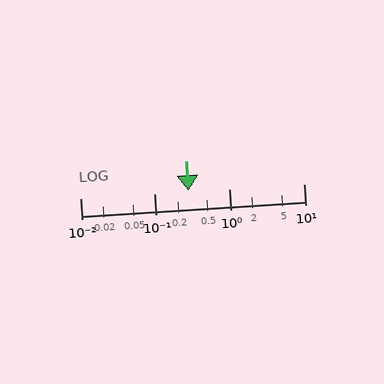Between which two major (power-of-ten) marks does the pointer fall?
The pointer is between 0.1 and 1.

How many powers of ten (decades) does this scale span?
The scale spans 3 decades, from 0.01 to 10.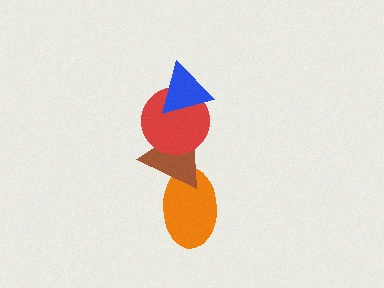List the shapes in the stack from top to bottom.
From top to bottom: the blue triangle, the red circle, the brown triangle, the orange ellipse.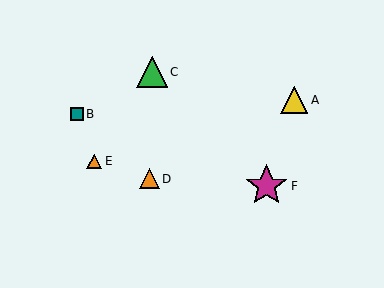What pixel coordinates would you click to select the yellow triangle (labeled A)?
Click at (294, 100) to select the yellow triangle A.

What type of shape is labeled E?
Shape E is an orange triangle.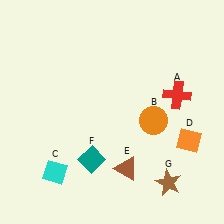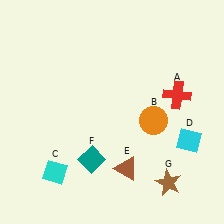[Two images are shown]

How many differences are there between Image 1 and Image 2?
There is 1 difference between the two images.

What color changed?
The diamond (D) changed from orange in Image 1 to cyan in Image 2.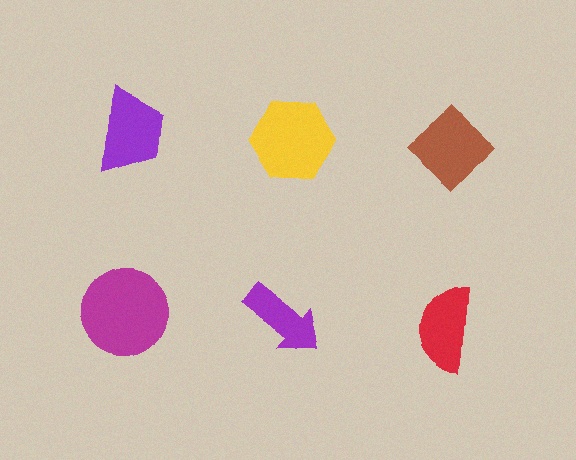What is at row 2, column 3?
A red semicircle.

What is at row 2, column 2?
A purple arrow.